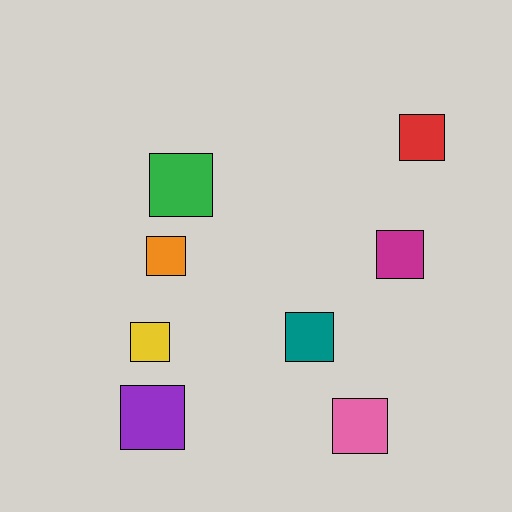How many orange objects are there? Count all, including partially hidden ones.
There is 1 orange object.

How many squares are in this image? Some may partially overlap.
There are 8 squares.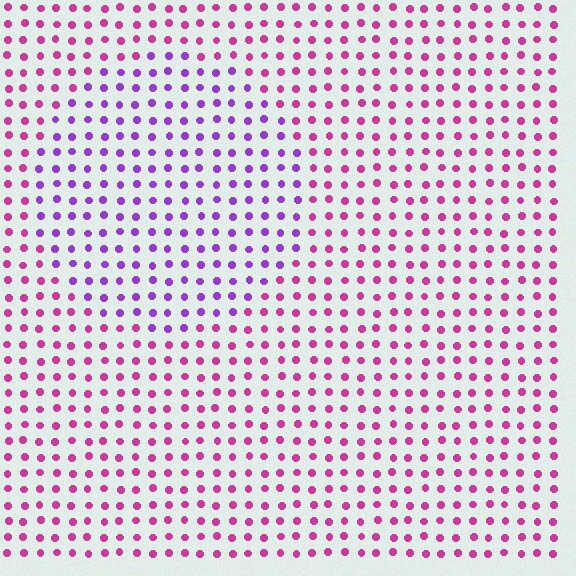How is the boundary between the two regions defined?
The boundary is defined purely by a slight shift in hue (about 40 degrees). Spacing, size, and orientation are identical on both sides.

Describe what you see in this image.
The image is filled with small magenta elements in a uniform arrangement. A circle-shaped region is visible where the elements are tinted to a slightly different hue, forming a subtle color boundary.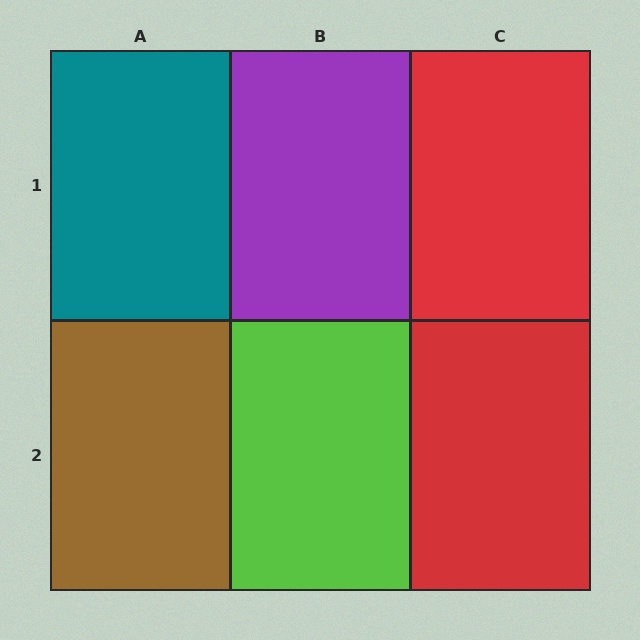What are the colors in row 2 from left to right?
Brown, lime, red.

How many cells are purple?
1 cell is purple.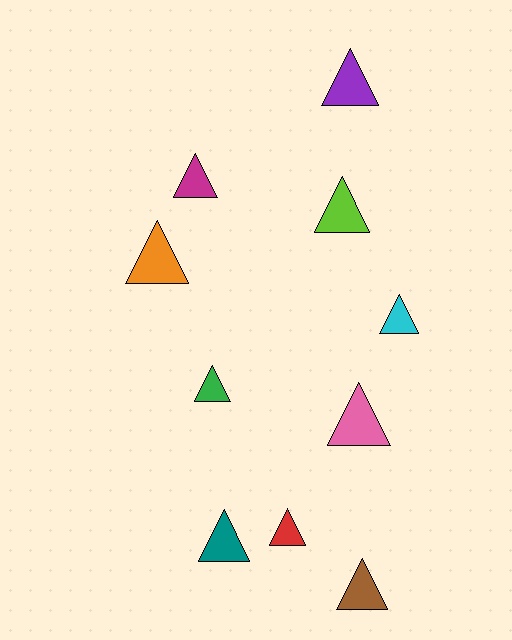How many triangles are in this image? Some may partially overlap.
There are 10 triangles.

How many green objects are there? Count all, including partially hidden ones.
There is 1 green object.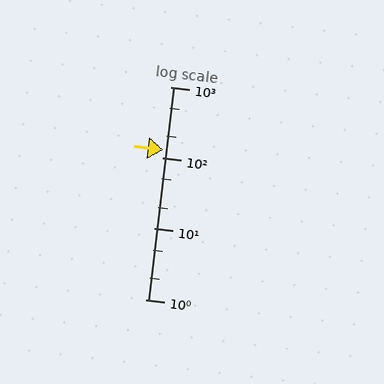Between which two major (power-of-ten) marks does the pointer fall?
The pointer is between 100 and 1000.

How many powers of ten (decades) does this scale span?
The scale spans 3 decades, from 1 to 1000.